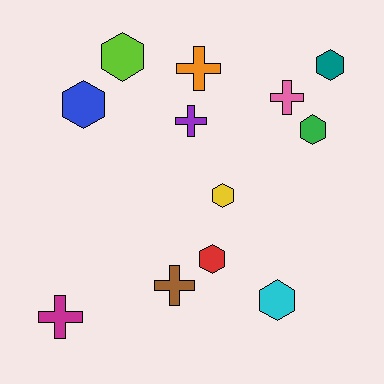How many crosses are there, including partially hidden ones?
There are 5 crosses.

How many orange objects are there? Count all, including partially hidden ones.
There is 1 orange object.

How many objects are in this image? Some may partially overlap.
There are 12 objects.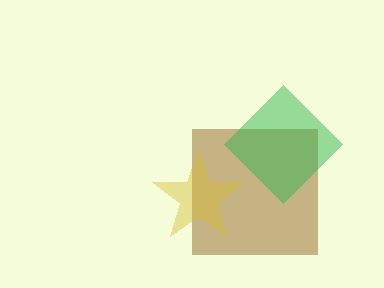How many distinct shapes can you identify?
There are 3 distinct shapes: a brown square, a yellow star, a green diamond.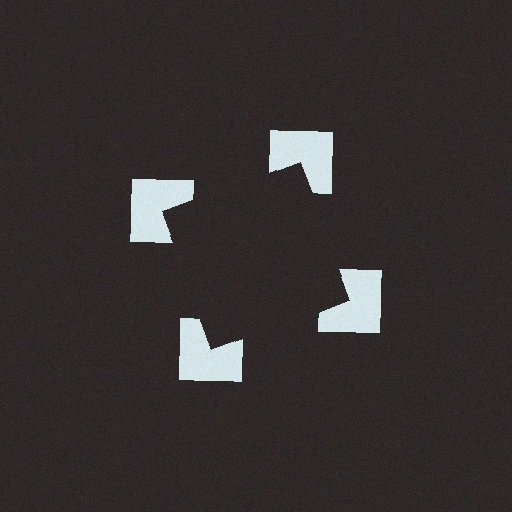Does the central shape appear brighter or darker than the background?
It typically appears slightly darker than the background, even though no actual brightness change is drawn.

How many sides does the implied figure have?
4 sides.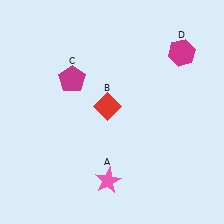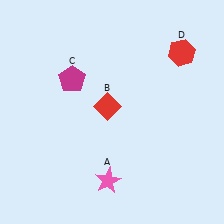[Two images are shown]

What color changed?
The hexagon (D) changed from magenta in Image 1 to red in Image 2.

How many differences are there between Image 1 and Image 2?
There is 1 difference between the two images.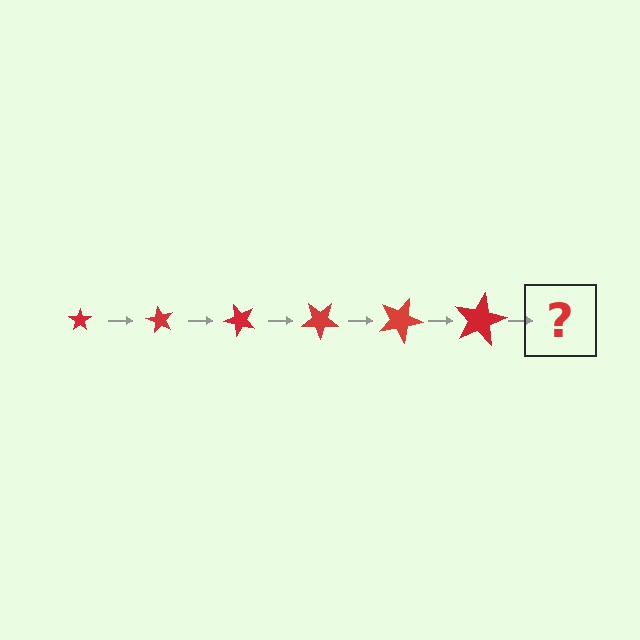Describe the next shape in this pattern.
It should be a star, larger than the previous one and rotated 360 degrees from the start.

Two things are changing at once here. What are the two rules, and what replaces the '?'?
The two rules are that the star grows larger each step and it rotates 60 degrees each step. The '?' should be a star, larger than the previous one and rotated 360 degrees from the start.